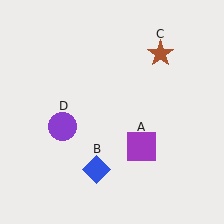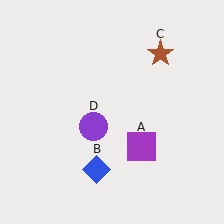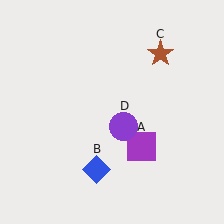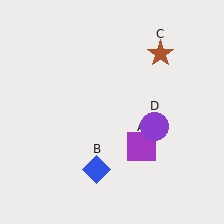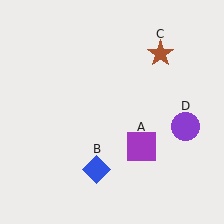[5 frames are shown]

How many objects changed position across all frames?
1 object changed position: purple circle (object D).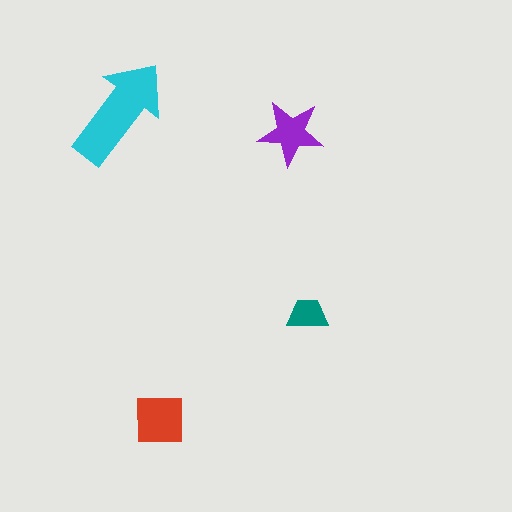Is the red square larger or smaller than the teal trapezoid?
Larger.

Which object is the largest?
The cyan arrow.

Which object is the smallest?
The teal trapezoid.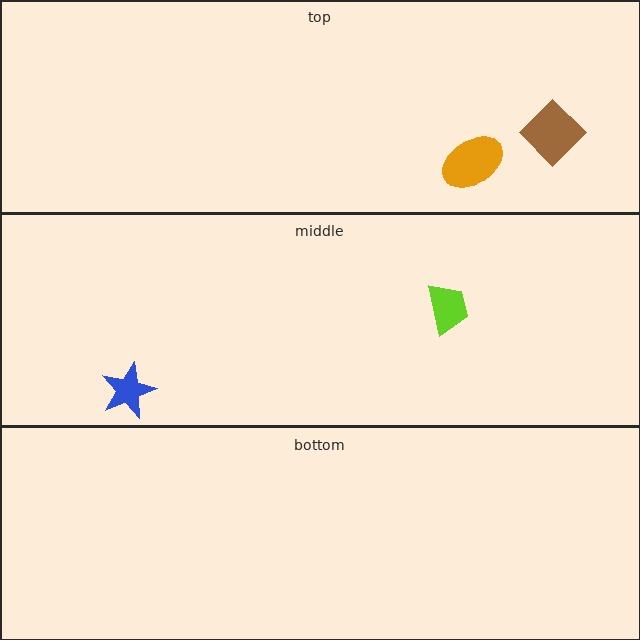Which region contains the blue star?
The middle region.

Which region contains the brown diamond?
The top region.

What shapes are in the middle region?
The lime trapezoid, the blue star.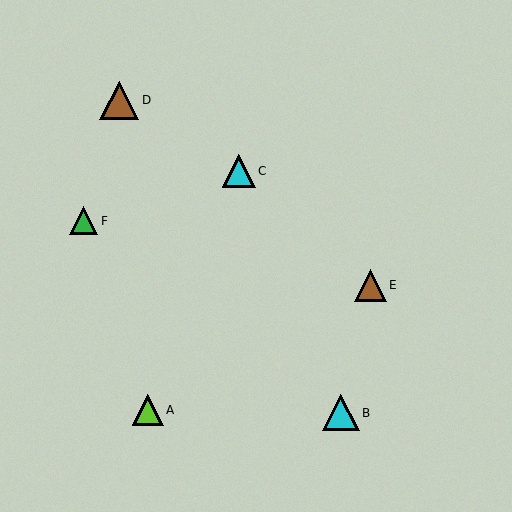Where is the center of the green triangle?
The center of the green triangle is at (83, 221).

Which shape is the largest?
The brown triangle (labeled D) is the largest.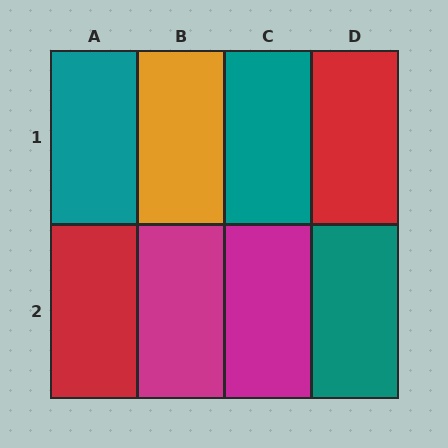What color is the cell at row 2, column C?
Magenta.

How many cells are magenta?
2 cells are magenta.